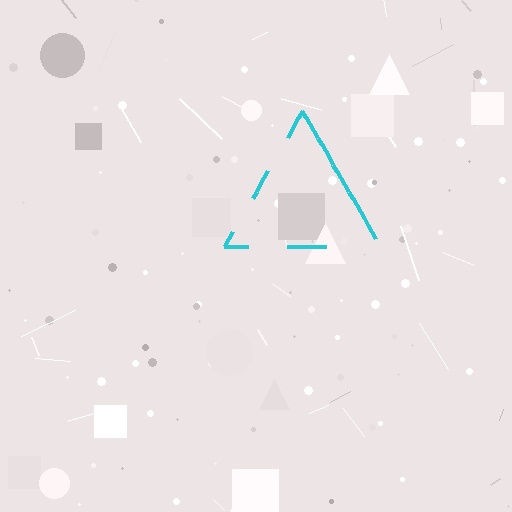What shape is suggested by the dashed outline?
The dashed outline suggests a triangle.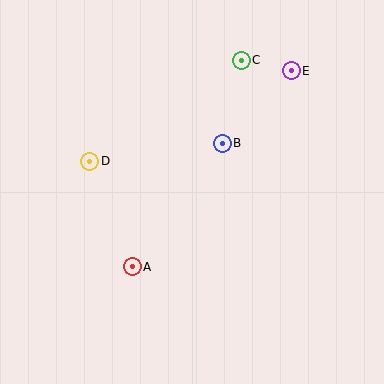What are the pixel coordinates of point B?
Point B is at (222, 143).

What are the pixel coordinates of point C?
Point C is at (241, 60).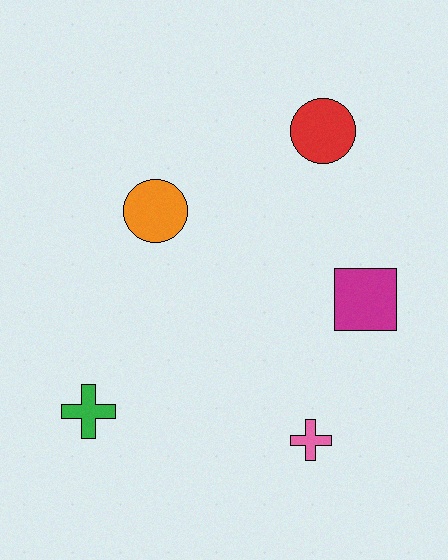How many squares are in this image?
There is 1 square.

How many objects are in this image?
There are 5 objects.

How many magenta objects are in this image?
There is 1 magenta object.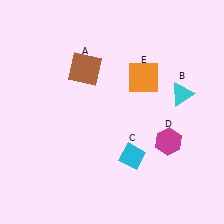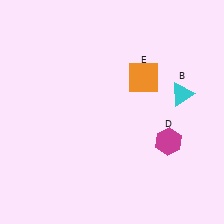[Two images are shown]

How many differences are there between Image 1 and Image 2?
There are 2 differences between the two images.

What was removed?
The brown square (A), the cyan diamond (C) were removed in Image 2.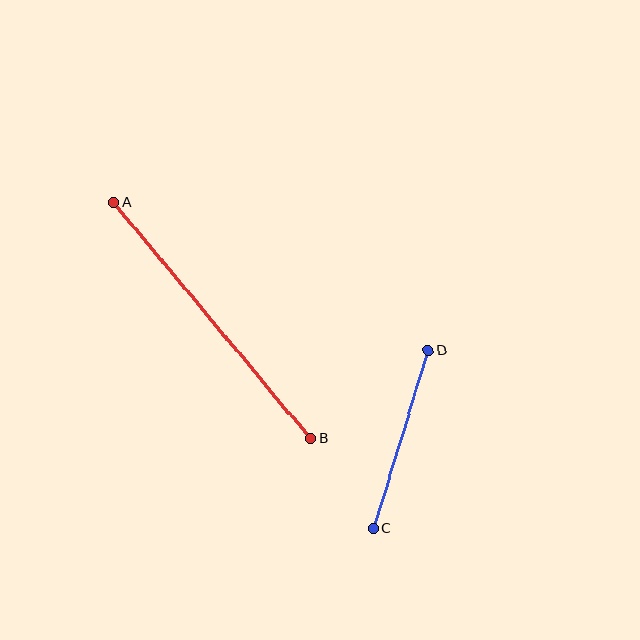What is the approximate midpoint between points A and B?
The midpoint is at approximately (212, 321) pixels.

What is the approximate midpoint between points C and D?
The midpoint is at approximately (401, 439) pixels.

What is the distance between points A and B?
The distance is approximately 307 pixels.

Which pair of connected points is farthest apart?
Points A and B are farthest apart.